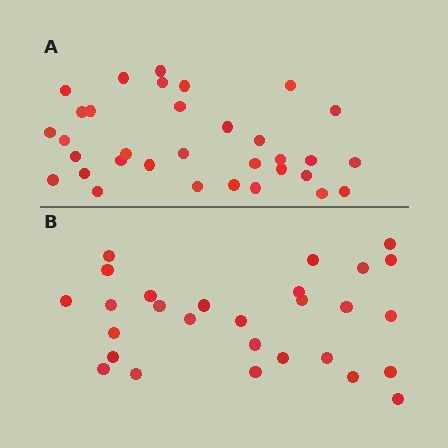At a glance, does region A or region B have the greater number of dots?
Region A (the top region) has more dots.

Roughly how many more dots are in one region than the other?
Region A has about 5 more dots than region B.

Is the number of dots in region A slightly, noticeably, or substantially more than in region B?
Region A has only slightly more — the two regions are fairly close. The ratio is roughly 1.2 to 1.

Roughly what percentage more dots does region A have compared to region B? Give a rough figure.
About 20% more.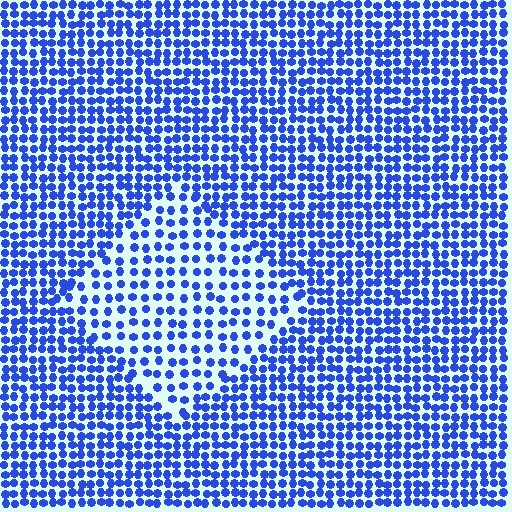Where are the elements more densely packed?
The elements are more densely packed outside the diamond boundary.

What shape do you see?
I see a diamond.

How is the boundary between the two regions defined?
The boundary is defined by a change in element density (approximately 1.8x ratio). All elements are the same color, size, and shape.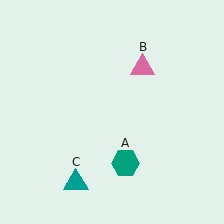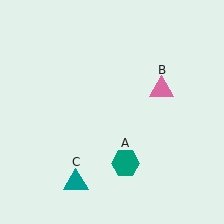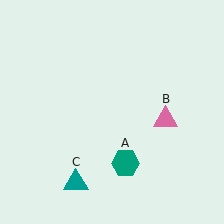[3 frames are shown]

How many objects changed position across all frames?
1 object changed position: pink triangle (object B).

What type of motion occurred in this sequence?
The pink triangle (object B) rotated clockwise around the center of the scene.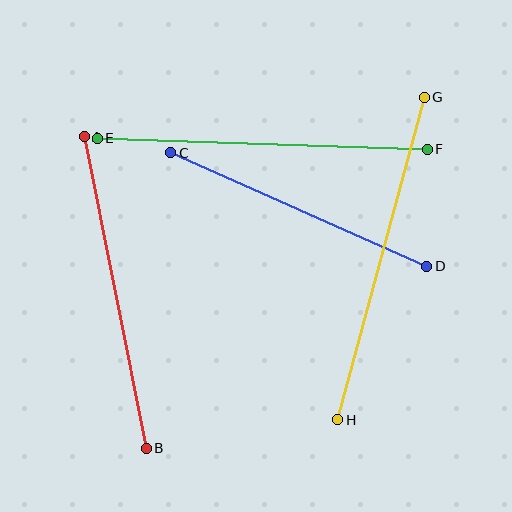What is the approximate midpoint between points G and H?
The midpoint is at approximately (381, 259) pixels.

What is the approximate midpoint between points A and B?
The midpoint is at approximately (115, 292) pixels.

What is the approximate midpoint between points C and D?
The midpoint is at approximately (299, 209) pixels.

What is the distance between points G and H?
The distance is approximately 334 pixels.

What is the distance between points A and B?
The distance is approximately 317 pixels.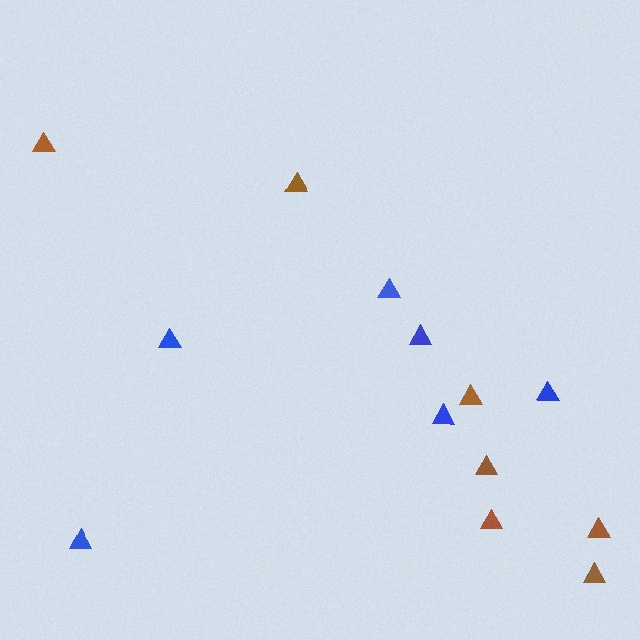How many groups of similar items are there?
There are 2 groups: one group of blue triangles (6) and one group of brown triangles (7).